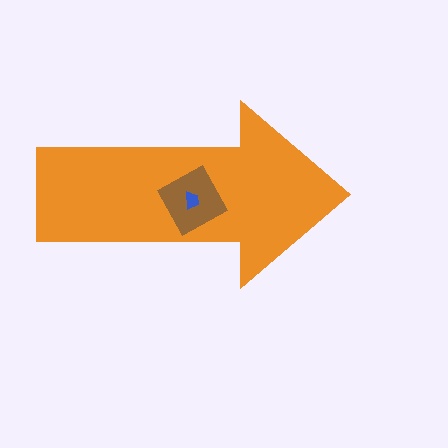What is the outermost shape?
The orange arrow.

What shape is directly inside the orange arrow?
The brown diamond.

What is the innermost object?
The blue trapezoid.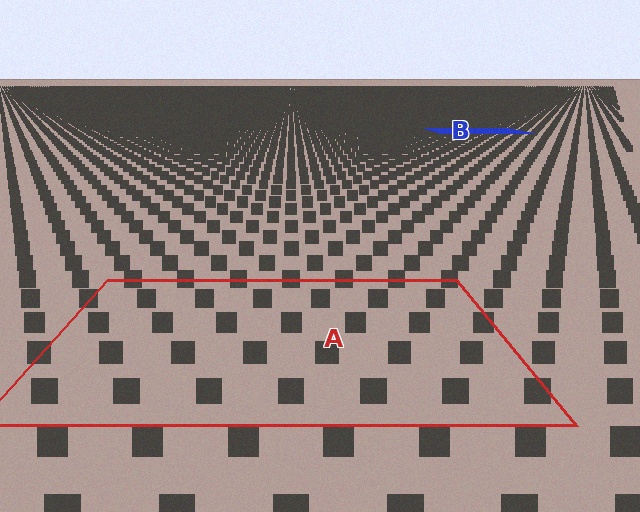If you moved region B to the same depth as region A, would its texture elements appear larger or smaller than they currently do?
They would appear larger. At a closer depth, the same texture elements are projected at a bigger on-screen size.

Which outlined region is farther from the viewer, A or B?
Region B is farther from the viewer — the texture elements inside it appear smaller and more densely packed.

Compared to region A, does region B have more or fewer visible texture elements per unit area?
Region B has more texture elements per unit area — they are packed more densely because it is farther away.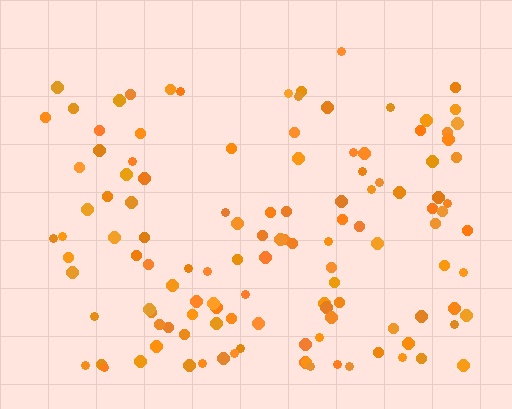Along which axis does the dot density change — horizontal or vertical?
Vertical.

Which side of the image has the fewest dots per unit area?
The top.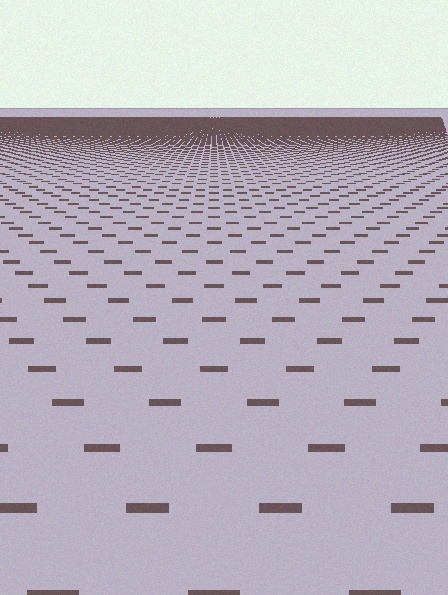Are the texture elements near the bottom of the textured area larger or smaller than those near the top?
Larger. Near the bottom, elements are closer to the viewer and appear at a bigger on-screen size.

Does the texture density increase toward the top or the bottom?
Density increases toward the top.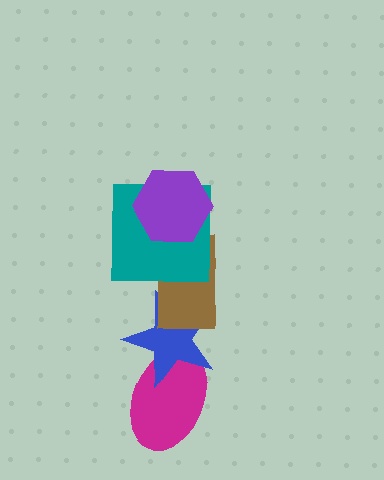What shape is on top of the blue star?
The brown rectangle is on top of the blue star.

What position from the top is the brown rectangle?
The brown rectangle is 3rd from the top.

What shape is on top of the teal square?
The purple hexagon is on top of the teal square.